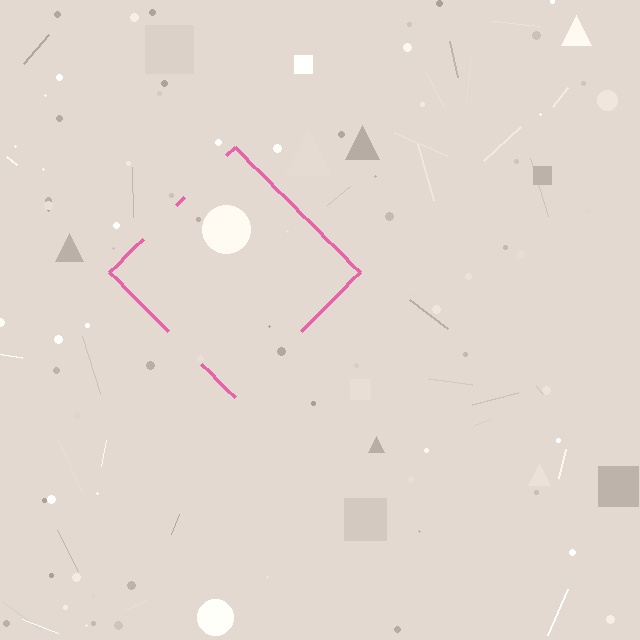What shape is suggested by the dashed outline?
The dashed outline suggests a diamond.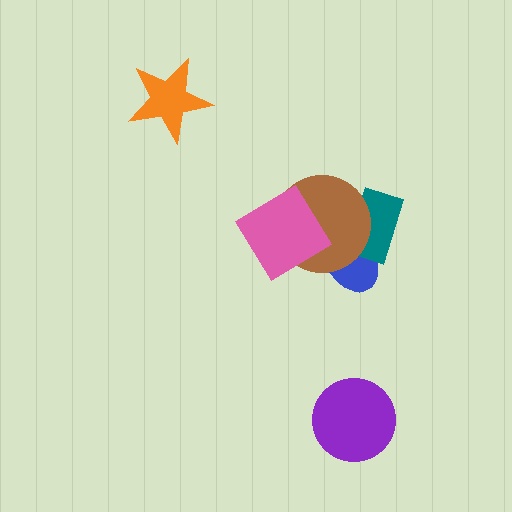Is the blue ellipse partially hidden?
Yes, it is partially covered by another shape.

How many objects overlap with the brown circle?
3 objects overlap with the brown circle.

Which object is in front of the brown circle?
The pink diamond is in front of the brown circle.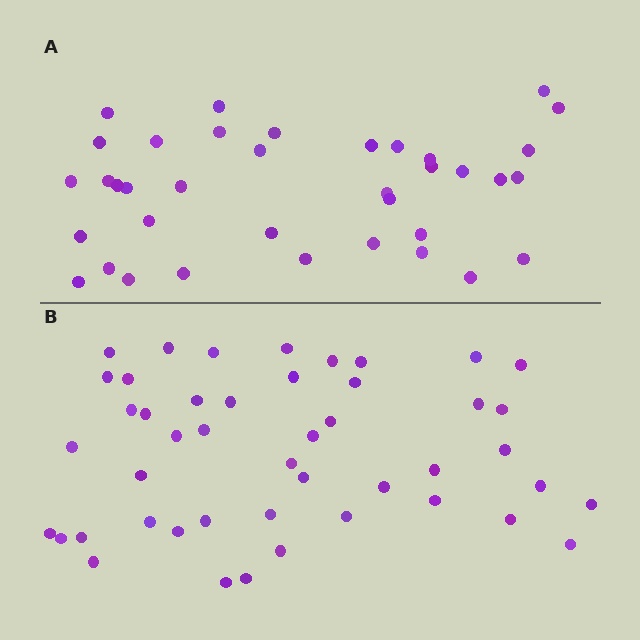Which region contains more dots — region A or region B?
Region B (the bottom region) has more dots.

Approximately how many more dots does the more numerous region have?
Region B has roughly 8 or so more dots than region A.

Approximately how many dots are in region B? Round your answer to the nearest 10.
About 50 dots. (The exact count is 46, which rounds to 50.)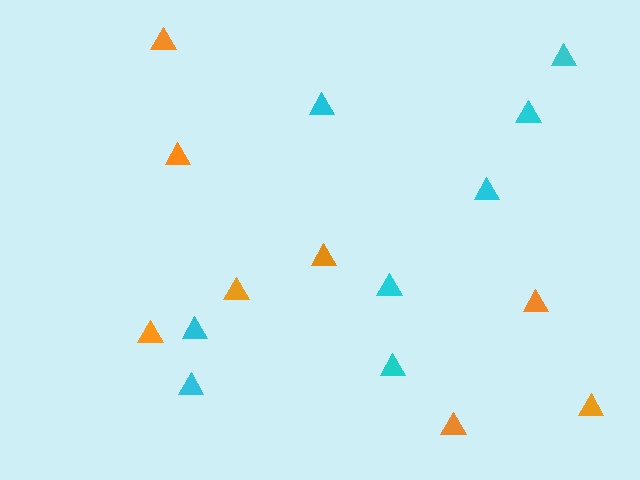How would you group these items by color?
There are 2 groups: one group of orange triangles (8) and one group of cyan triangles (8).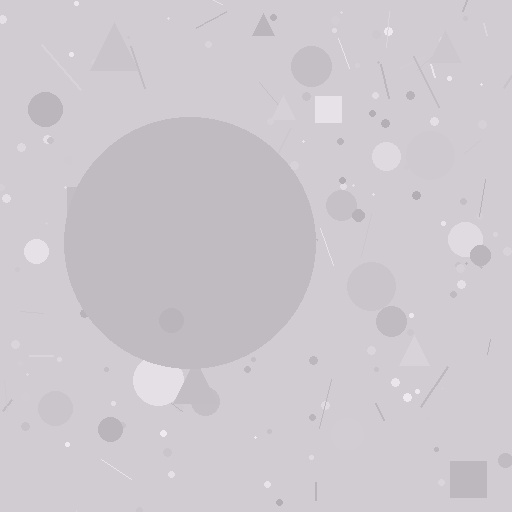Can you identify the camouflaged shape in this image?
The camouflaged shape is a circle.